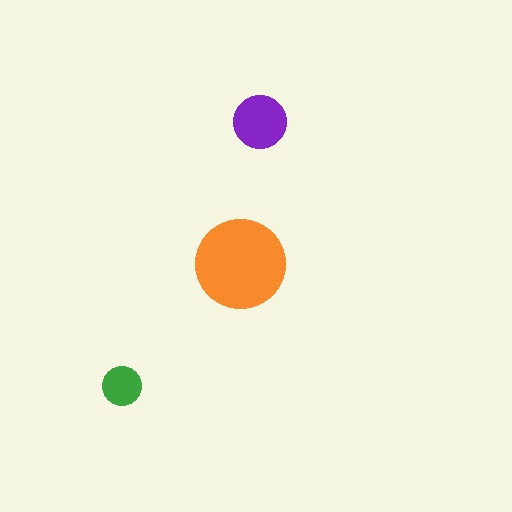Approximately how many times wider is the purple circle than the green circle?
About 1.5 times wider.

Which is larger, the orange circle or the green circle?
The orange one.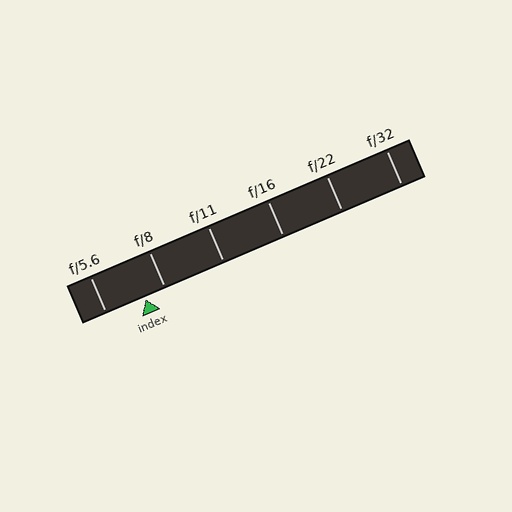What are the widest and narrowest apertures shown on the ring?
The widest aperture shown is f/5.6 and the narrowest is f/32.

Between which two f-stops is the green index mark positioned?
The index mark is between f/5.6 and f/8.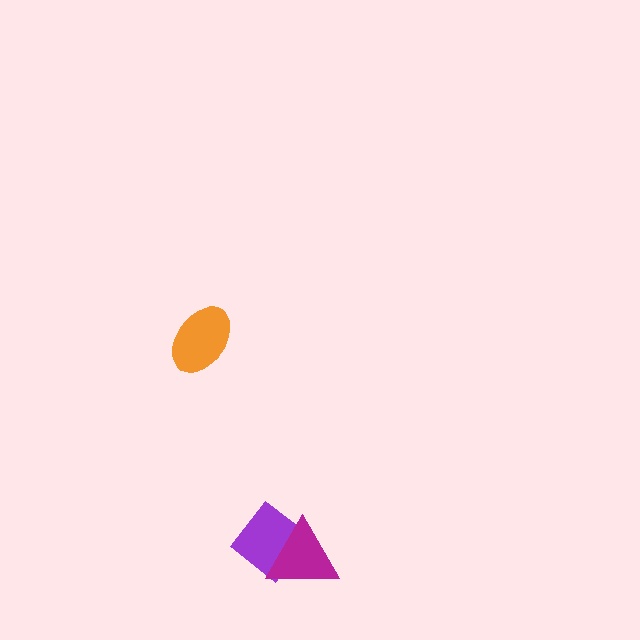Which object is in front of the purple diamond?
The magenta triangle is in front of the purple diamond.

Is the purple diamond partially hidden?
Yes, it is partially covered by another shape.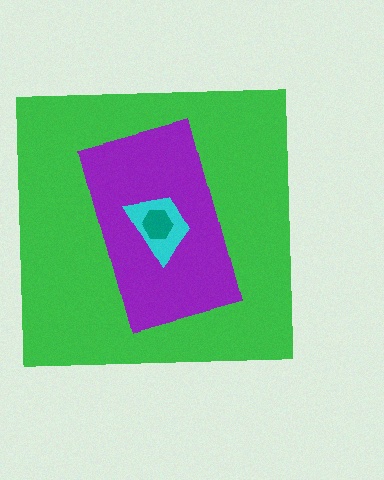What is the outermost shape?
The green square.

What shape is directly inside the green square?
The purple rectangle.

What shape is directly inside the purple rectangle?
The cyan trapezoid.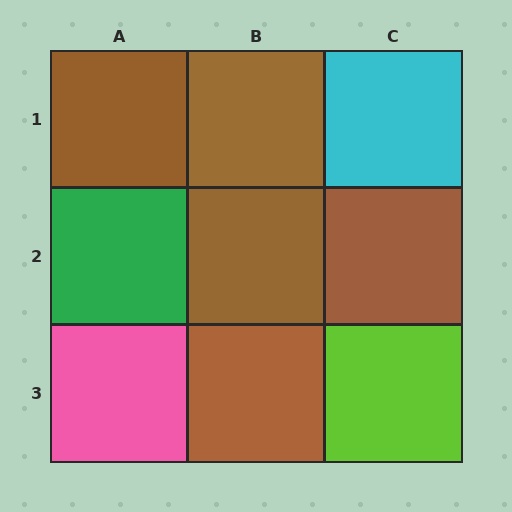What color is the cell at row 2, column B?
Brown.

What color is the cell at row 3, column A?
Pink.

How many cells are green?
1 cell is green.